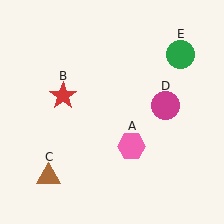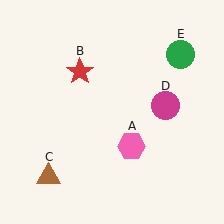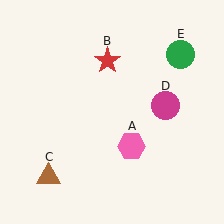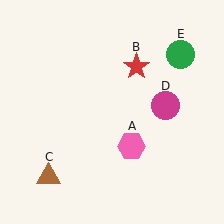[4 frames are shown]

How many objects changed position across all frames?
1 object changed position: red star (object B).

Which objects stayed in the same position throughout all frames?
Pink hexagon (object A) and brown triangle (object C) and magenta circle (object D) and green circle (object E) remained stationary.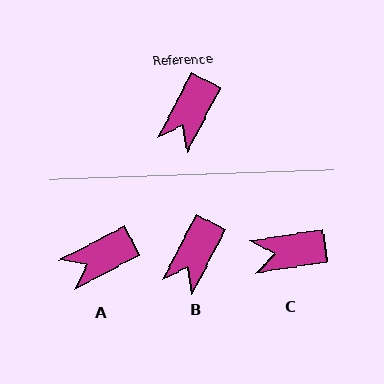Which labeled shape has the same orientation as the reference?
B.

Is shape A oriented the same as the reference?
No, it is off by about 35 degrees.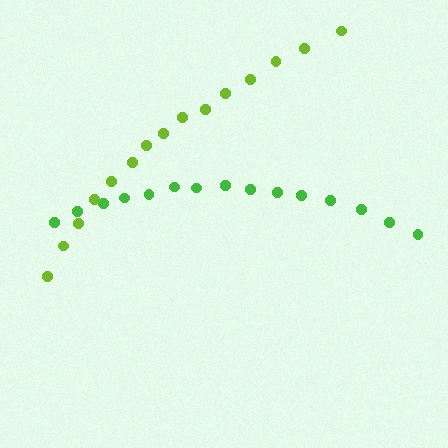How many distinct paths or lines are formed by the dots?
There are 2 distinct paths.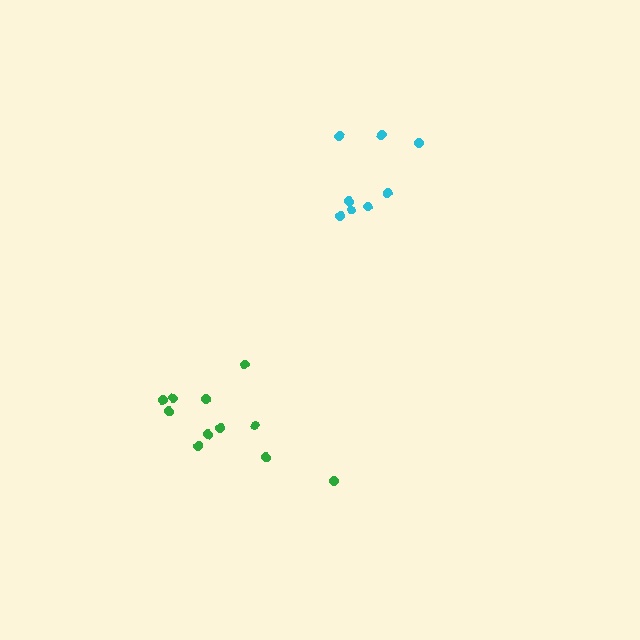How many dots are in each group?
Group 1: 8 dots, Group 2: 11 dots (19 total).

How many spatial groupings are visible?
There are 2 spatial groupings.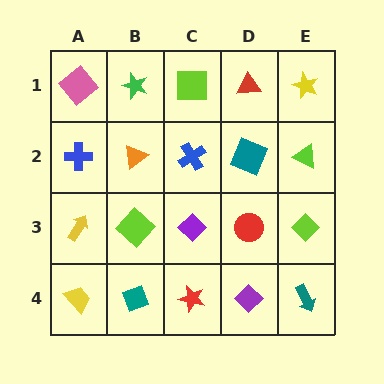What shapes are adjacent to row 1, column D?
A teal square (row 2, column D), a lime square (row 1, column C), a yellow star (row 1, column E).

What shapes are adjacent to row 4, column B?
A lime diamond (row 3, column B), a yellow trapezoid (row 4, column A), a red star (row 4, column C).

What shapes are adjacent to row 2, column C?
A lime square (row 1, column C), a purple diamond (row 3, column C), an orange triangle (row 2, column B), a teal square (row 2, column D).